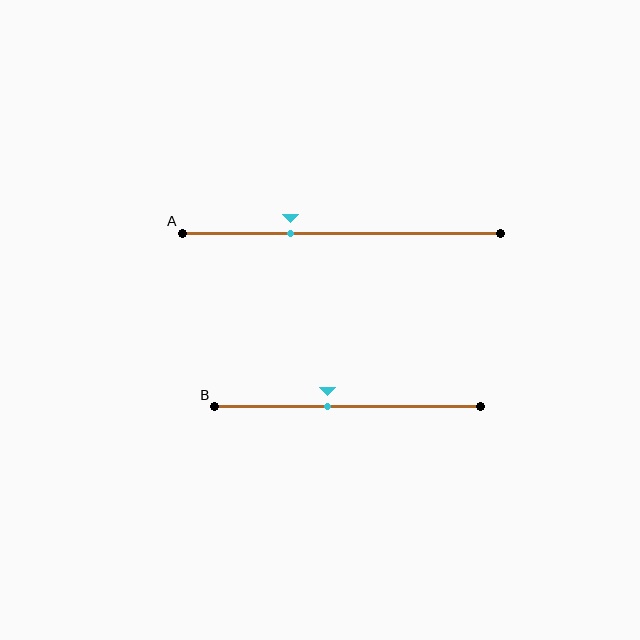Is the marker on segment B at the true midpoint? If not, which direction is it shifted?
No, the marker on segment B is shifted to the left by about 7% of the segment length.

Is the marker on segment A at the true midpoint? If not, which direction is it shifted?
No, the marker on segment A is shifted to the left by about 16% of the segment length.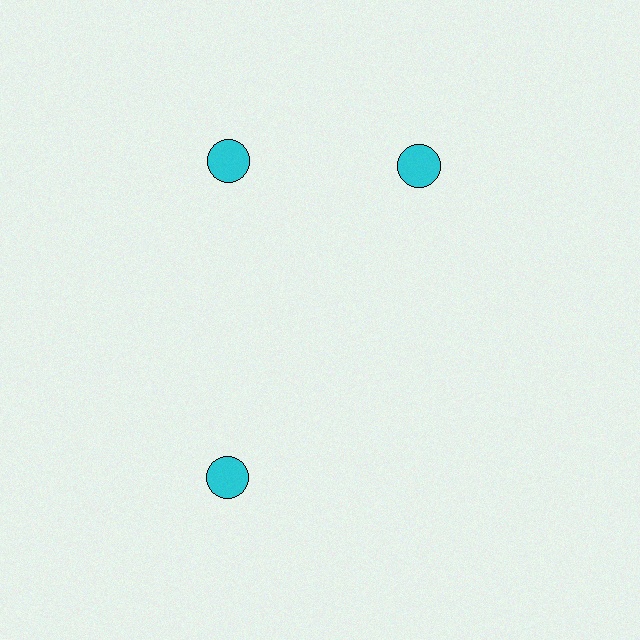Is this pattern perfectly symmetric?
No. The 3 cyan circles are arranged in a ring, but one element near the 3 o'clock position is rotated out of alignment along the ring, breaking the 3-fold rotational symmetry.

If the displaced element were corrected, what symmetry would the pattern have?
It would have 3-fold rotational symmetry — the pattern would map onto itself every 120 degrees.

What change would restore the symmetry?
The symmetry would be restored by rotating it back into even spacing with its neighbors so that all 3 circles sit at equal angles and equal distance from the center.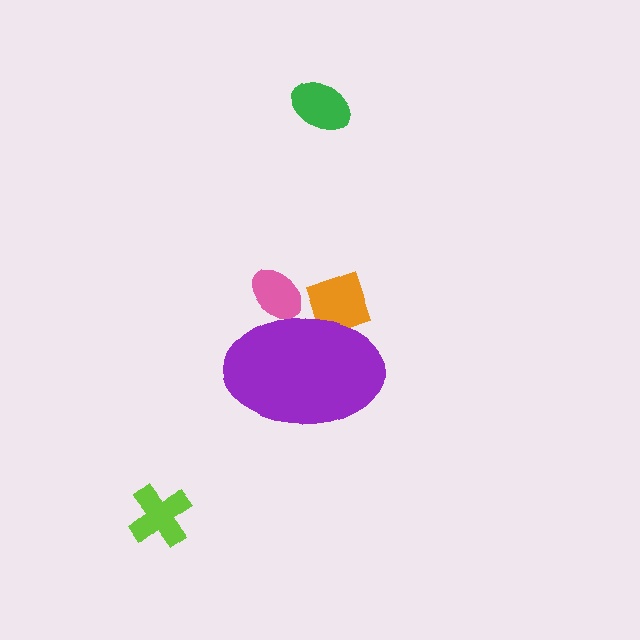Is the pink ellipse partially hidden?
Yes, the pink ellipse is partially hidden behind the purple ellipse.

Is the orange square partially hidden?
Yes, the orange square is partially hidden behind the purple ellipse.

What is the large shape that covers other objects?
A purple ellipse.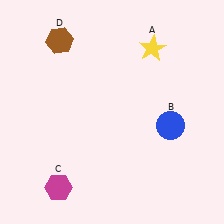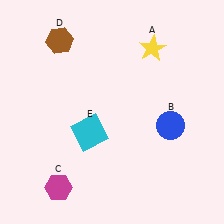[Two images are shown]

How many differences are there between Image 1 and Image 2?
There is 1 difference between the two images.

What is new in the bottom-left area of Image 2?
A cyan square (E) was added in the bottom-left area of Image 2.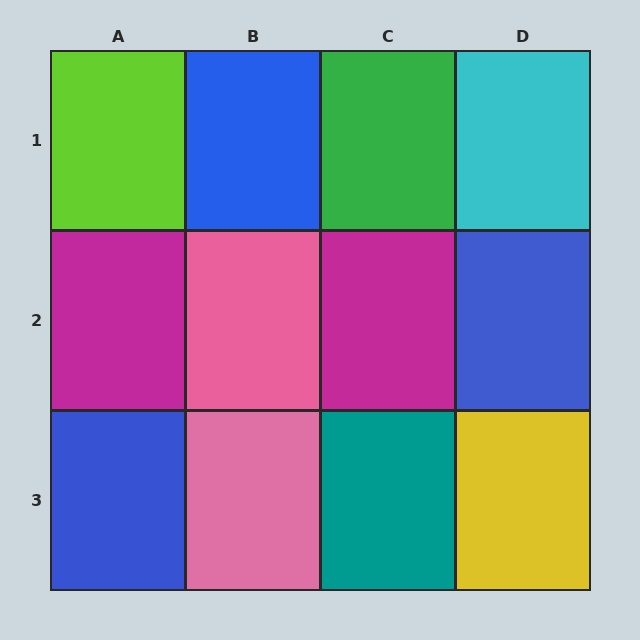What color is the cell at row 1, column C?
Green.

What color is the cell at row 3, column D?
Yellow.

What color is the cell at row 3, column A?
Blue.